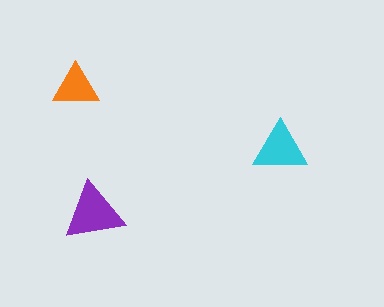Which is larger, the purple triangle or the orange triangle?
The purple one.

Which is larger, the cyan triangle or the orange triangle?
The cyan one.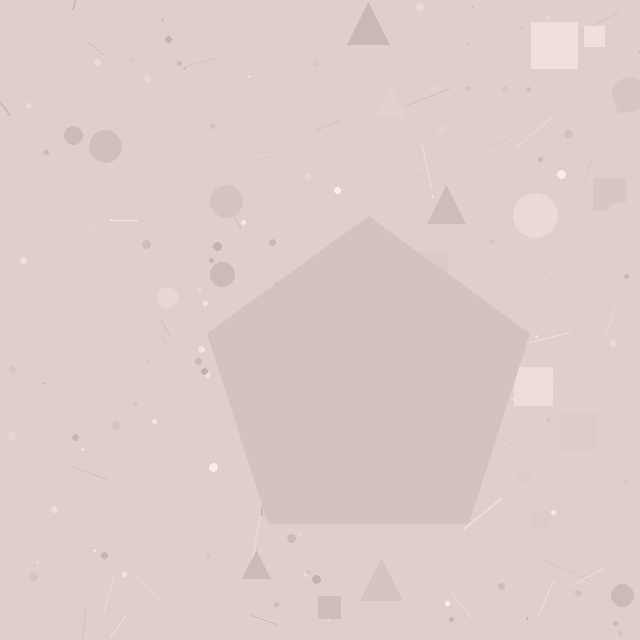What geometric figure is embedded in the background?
A pentagon is embedded in the background.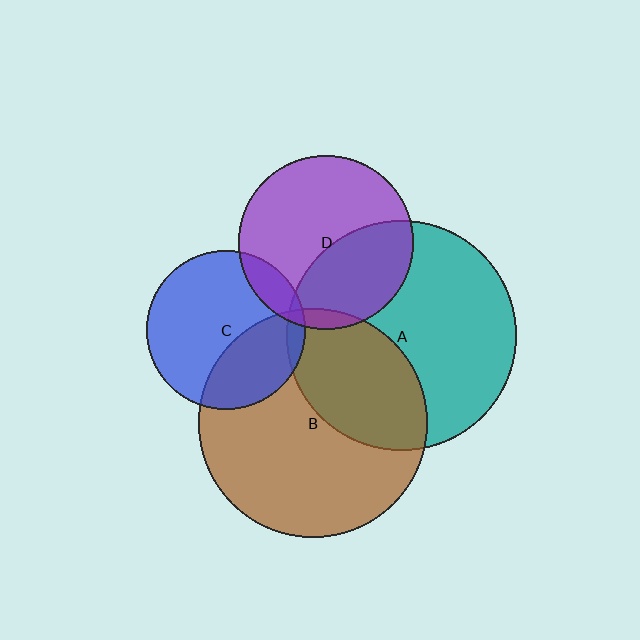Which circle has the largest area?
Circle A (teal).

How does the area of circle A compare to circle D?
Approximately 1.7 times.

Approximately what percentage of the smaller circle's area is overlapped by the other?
Approximately 35%.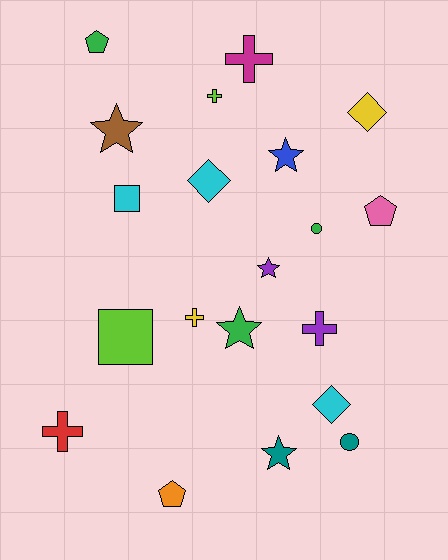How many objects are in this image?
There are 20 objects.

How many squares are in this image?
There are 2 squares.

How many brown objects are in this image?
There is 1 brown object.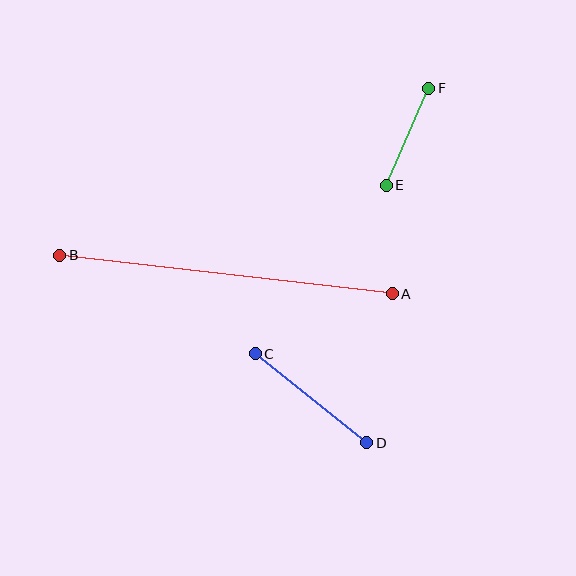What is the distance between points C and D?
The distance is approximately 143 pixels.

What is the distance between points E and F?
The distance is approximately 106 pixels.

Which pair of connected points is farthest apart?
Points A and B are farthest apart.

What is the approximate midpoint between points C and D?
The midpoint is at approximately (311, 398) pixels.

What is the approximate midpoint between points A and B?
The midpoint is at approximately (226, 274) pixels.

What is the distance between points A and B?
The distance is approximately 335 pixels.